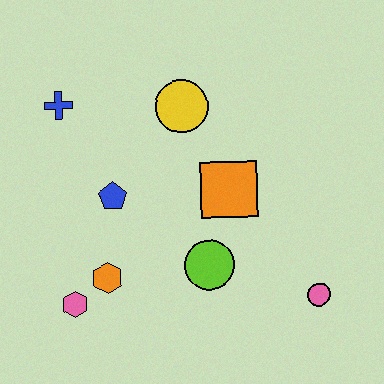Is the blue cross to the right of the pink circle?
No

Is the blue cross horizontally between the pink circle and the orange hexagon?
No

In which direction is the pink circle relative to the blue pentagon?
The pink circle is to the right of the blue pentagon.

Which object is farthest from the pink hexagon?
The pink circle is farthest from the pink hexagon.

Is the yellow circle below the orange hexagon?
No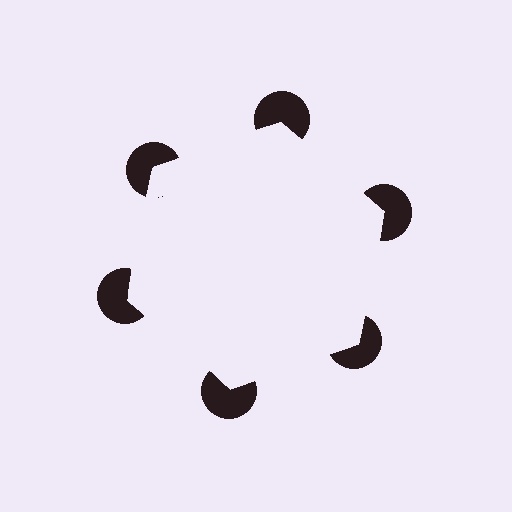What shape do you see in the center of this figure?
An illusory hexagon — its edges are inferred from the aligned wedge cuts in the pac-man discs, not physically drawn.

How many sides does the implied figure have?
6 sides.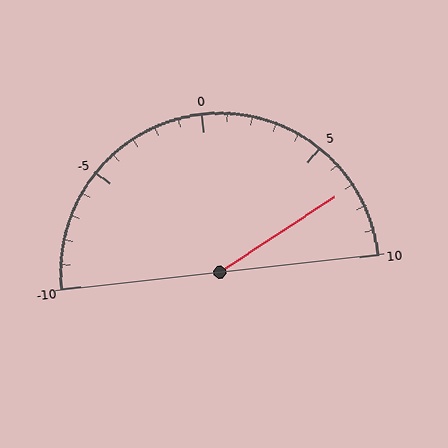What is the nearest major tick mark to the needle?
The nearest major tick mark is 5.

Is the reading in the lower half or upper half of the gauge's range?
The reading is in the upper half of the range (-10 to 10).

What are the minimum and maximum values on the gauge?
The gauge ranges from -10 to 10.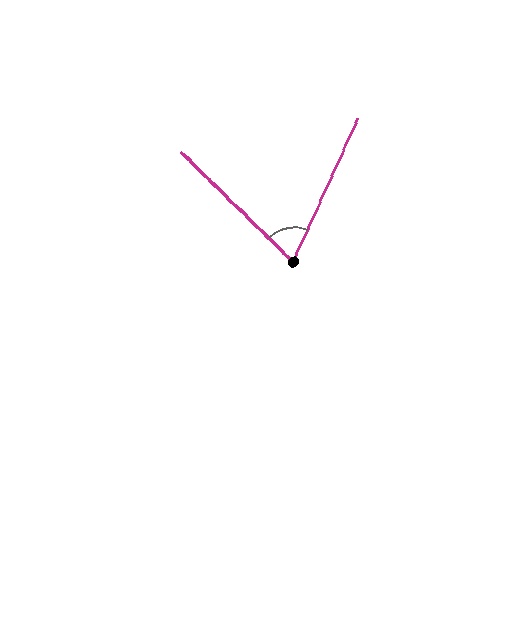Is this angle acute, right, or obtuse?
It is acute.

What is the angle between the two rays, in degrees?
Approximately 70 degrees.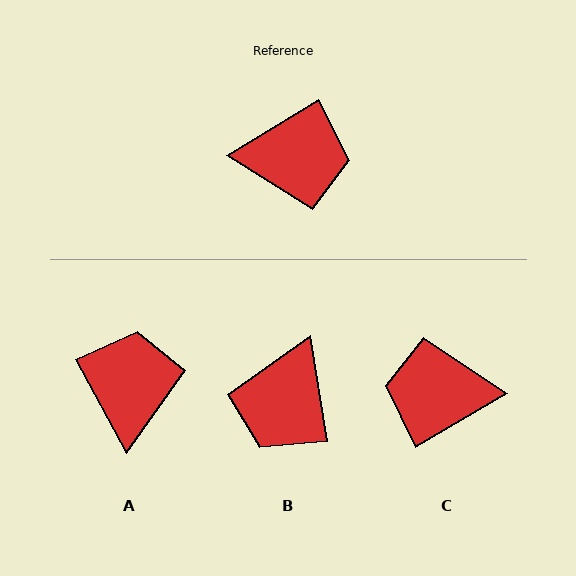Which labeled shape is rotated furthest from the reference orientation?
C, about 179 degrees away.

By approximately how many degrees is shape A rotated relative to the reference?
Approximately 87 degrees counter-clockwise.